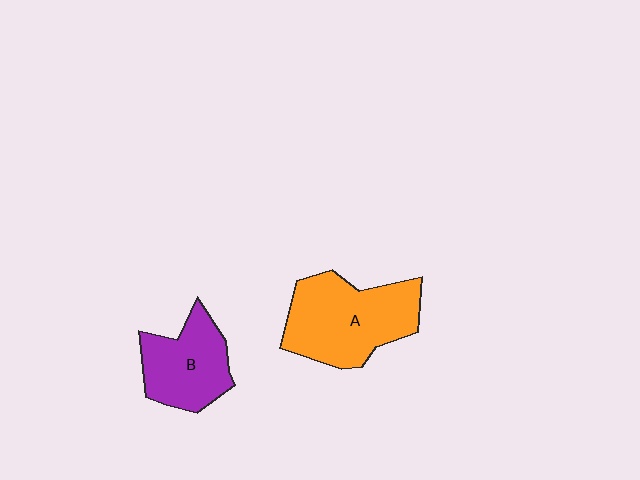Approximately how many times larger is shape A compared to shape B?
Approximately 1.4 times.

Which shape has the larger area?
Shape A (orange).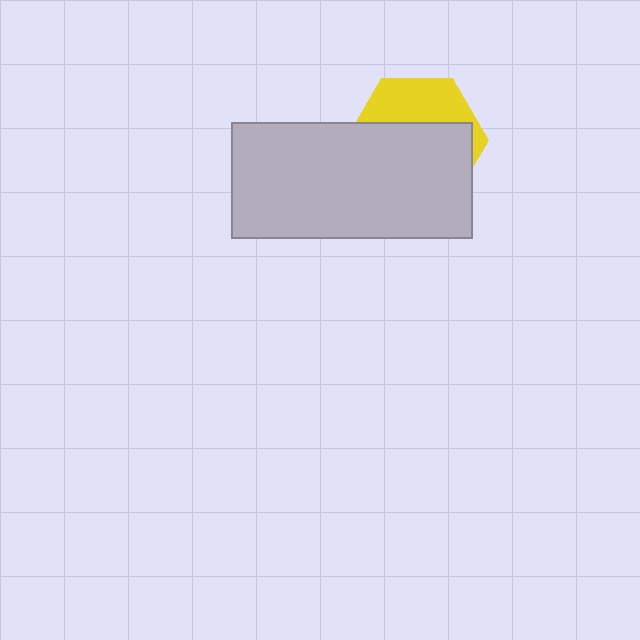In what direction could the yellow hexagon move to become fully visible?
The yellow hexagon could move up. That would shift it out from behind the light gray rectangle entirely.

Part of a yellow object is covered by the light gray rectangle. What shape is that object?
It is a hexagon.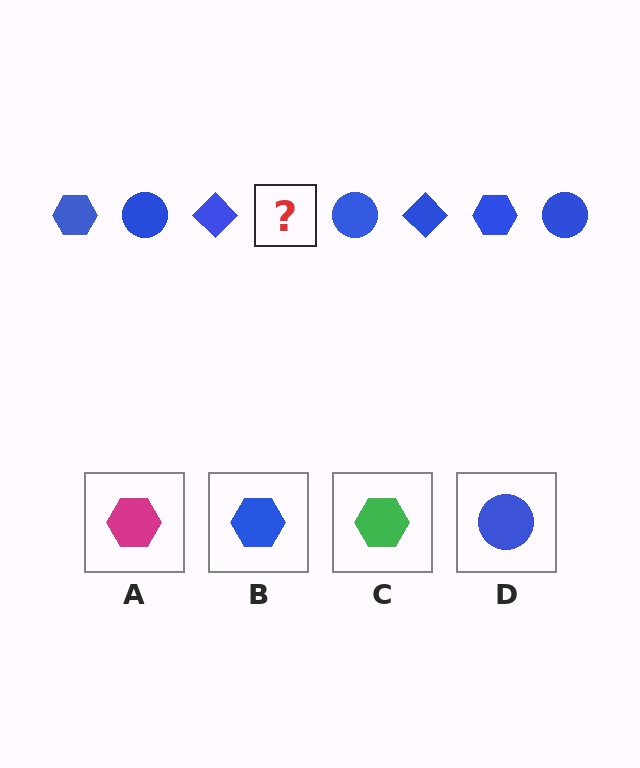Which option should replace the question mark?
Option B.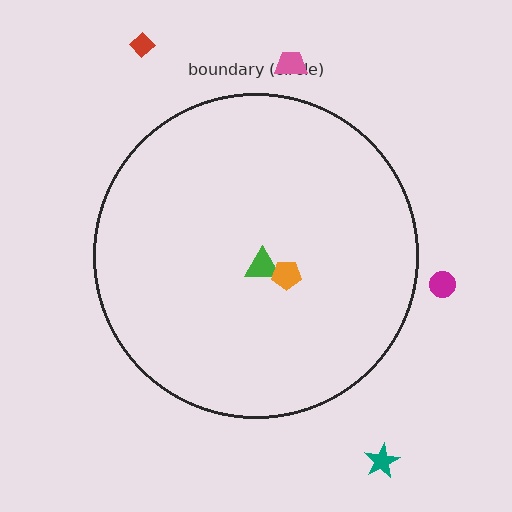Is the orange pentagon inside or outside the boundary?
Inside.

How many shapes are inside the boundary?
2 inside, 4 outside.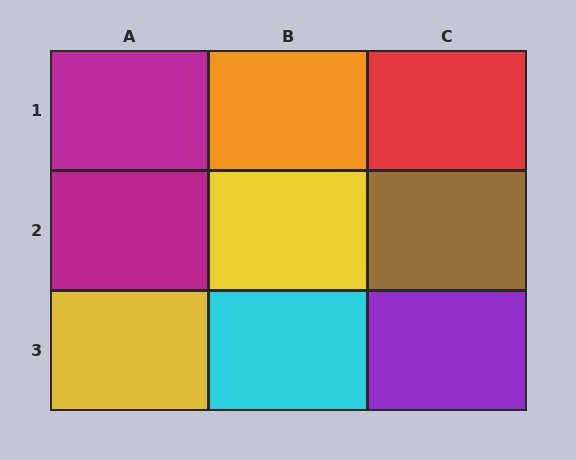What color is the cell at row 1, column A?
Magenta.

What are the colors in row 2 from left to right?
Magenta, yellow, brown.